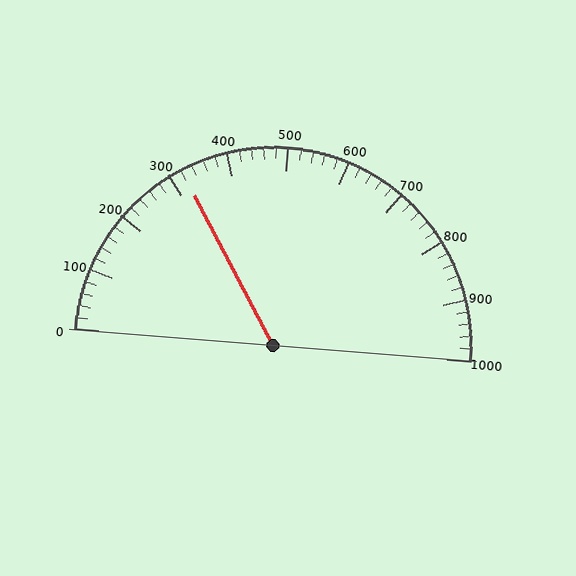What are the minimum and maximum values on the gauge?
The gauge ranges from 0 to 1000.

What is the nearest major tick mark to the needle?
The nearest major tick mark is 300.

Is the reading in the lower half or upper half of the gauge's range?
The reading is in the lower half of the range (0 to 1000).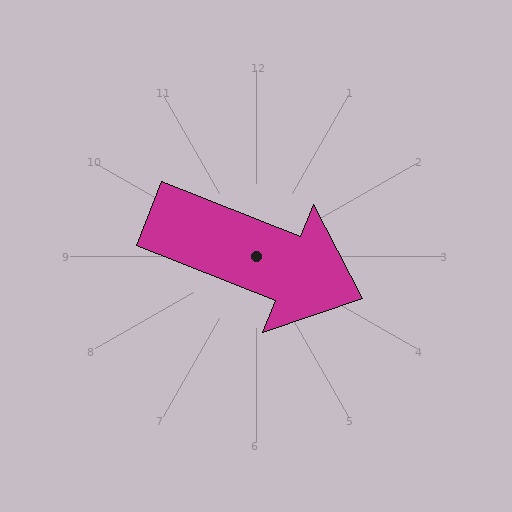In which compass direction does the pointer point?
East.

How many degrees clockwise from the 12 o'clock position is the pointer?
Approximately 112 degrees.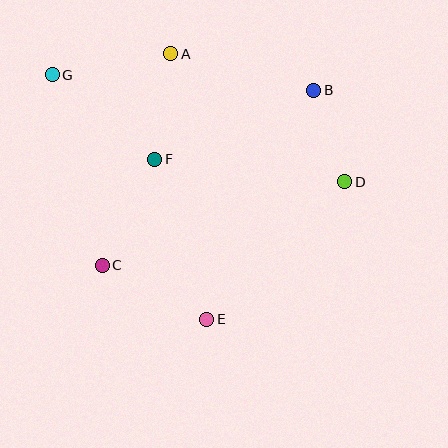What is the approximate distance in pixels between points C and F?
The distance between C and F is approximately 118 pixels.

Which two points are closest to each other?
Points B and D are closest to each other.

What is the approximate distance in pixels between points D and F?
The distance between D and F is approximately 191 pixels.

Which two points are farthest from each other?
Points D and G are farthest from each other.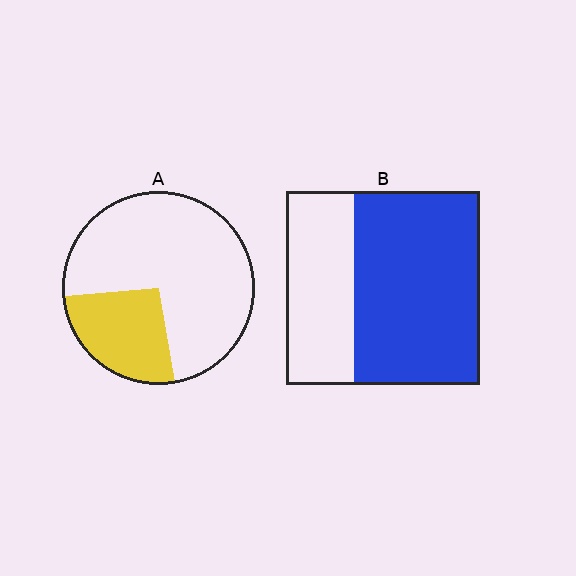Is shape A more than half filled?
No.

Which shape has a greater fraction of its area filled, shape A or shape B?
Shape B.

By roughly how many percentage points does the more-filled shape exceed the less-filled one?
By roughly 40 percentage points (B over A).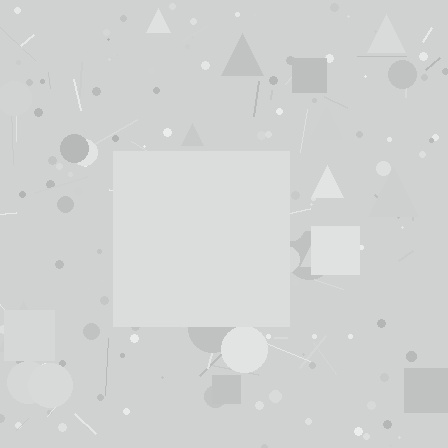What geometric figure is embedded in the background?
A square is embedded in the background.